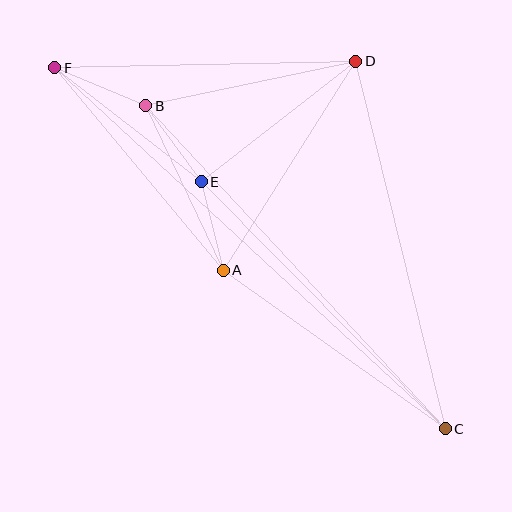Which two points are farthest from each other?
Points C and F are farthest from each other.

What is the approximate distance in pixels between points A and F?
The distance between A and F is approximately 263 pixels.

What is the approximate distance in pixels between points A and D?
The distance between A and D is approximately 248 pixels.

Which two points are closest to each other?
Points A and E are closest to each other.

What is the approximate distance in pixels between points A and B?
The distance between A and B is approximately 182 pixels.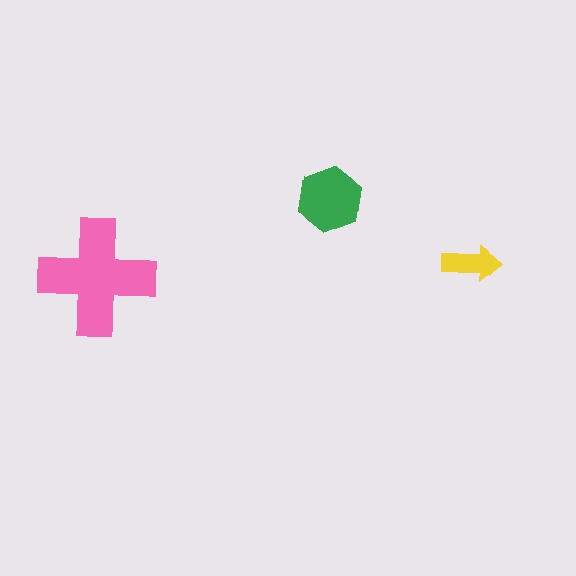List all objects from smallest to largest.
The yellow arrow, the green hexagon, the pink cross.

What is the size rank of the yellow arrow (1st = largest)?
3rd.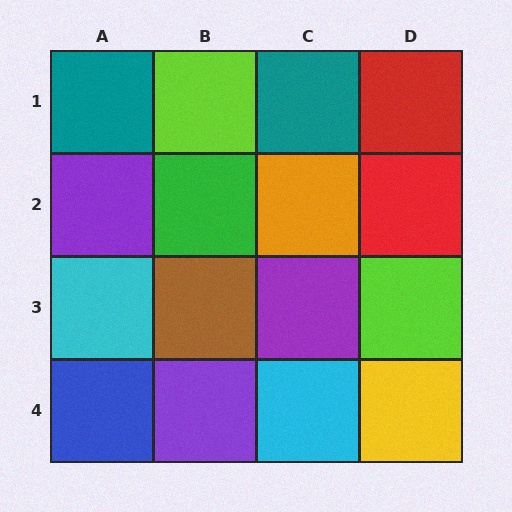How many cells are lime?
2 cells are lime.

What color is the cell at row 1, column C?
Teal.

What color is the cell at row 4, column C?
Cyan.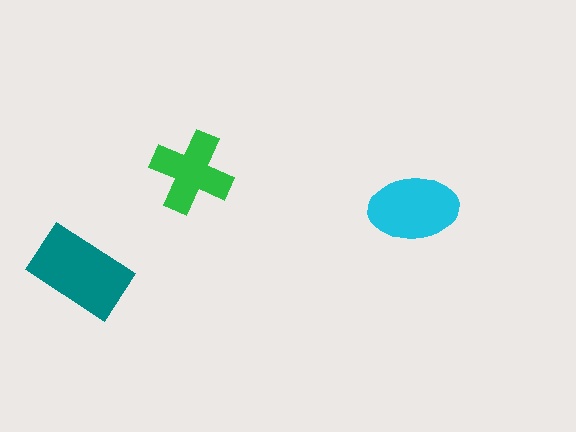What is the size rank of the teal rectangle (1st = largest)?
1st.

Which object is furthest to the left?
The teal rectangle is leftmost.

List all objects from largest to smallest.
The teal rectangle, the cyan ellipse, the green cross.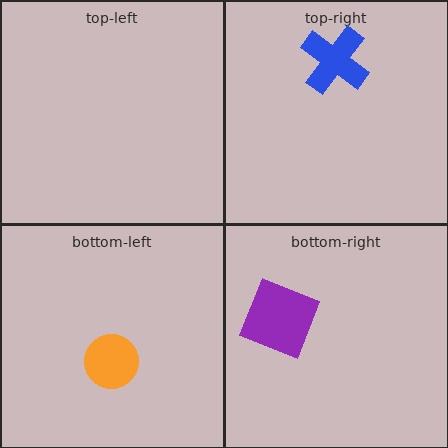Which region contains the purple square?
The bottom-right region.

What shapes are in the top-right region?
The blue cross.